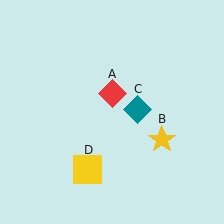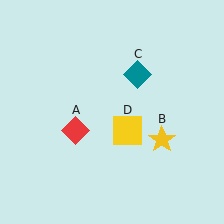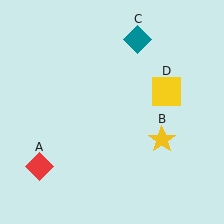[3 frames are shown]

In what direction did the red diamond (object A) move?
The red diamond (object A) moved down and to the left.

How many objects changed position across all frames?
3 objects changed position: red diamond (object A), teal diamond (object C), yellow square (object D).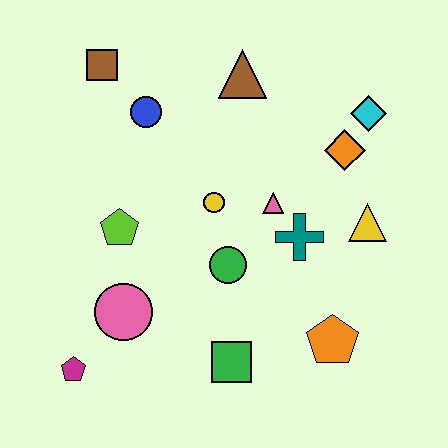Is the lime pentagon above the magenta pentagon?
Yes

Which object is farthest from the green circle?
The brown square is farthest from the green circle.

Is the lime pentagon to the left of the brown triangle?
Yes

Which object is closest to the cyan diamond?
The orange diamond is closest to the cyan diamond.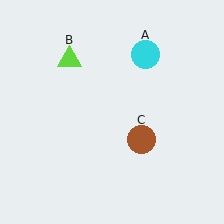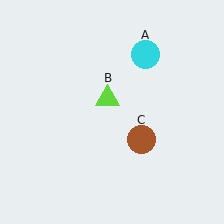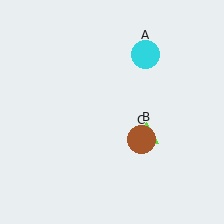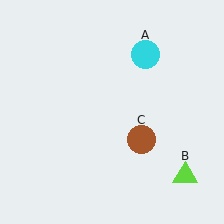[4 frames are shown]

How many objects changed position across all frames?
1 object changed position: lime triangle (object B).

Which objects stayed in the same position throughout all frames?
Cyan circle (object A) and brown circle (object C) remained stationary.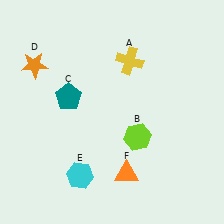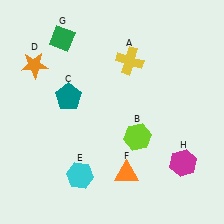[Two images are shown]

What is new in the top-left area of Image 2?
A green diamond (G) was added in the top-left area of Image 2.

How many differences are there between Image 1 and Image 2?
There are 2 differences between the two images.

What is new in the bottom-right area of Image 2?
A magenta hexagon (H) was added in the bottom-right area of Image 2.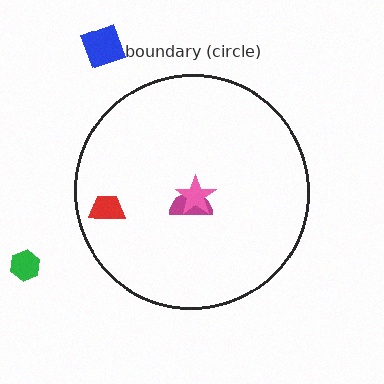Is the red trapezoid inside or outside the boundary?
Inside.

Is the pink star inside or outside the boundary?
Inside.